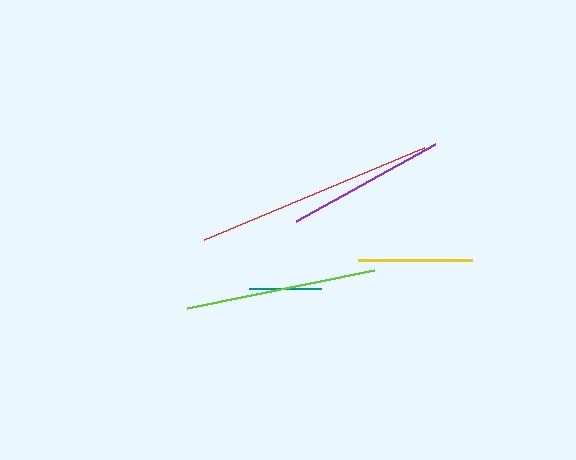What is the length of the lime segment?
The lime segment is approximately 191 pixels long.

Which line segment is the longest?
The red line is the longest at approximately 239 pixels.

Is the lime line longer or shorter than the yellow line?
The lime line is longer than the yellow line.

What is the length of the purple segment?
The purple segment is approximately 159 pixels long.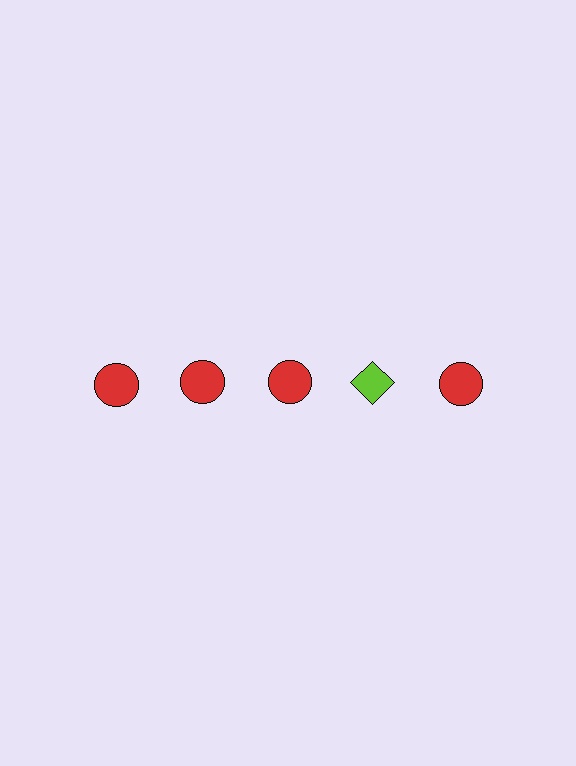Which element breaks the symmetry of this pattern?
The lime diamond in the top row, second from right column breaks the symmetry. All other shapes are red circles.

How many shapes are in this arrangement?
There are 5 shapes arranged in a grid pattern.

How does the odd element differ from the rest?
It differs in both color (lime instead of red) and shape (diamond instead of circle).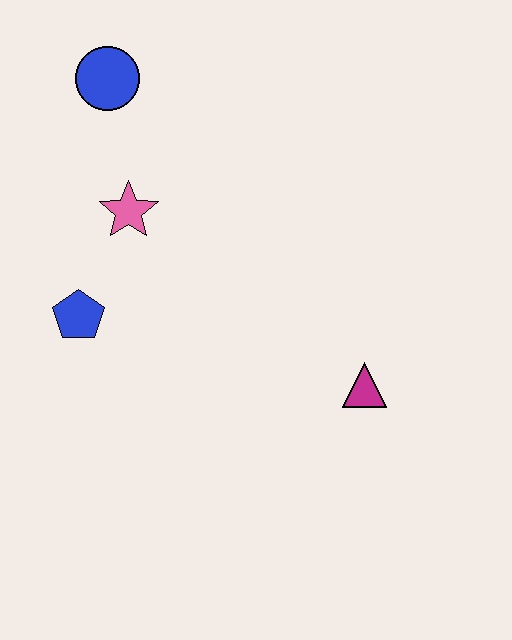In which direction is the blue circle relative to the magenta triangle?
The blue circle is above the magenta triangle.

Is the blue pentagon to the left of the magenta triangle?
Yes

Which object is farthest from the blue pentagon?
The magenta triangle is farthest from the blue pentagon.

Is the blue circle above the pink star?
Yes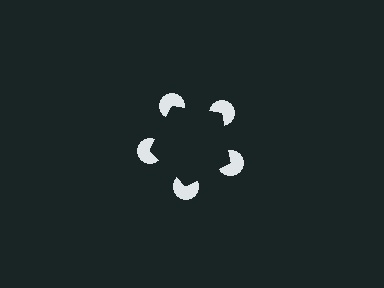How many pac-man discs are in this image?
There are 5 — one at each vertex of the illusory pentagon.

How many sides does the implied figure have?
5 sides.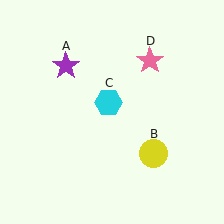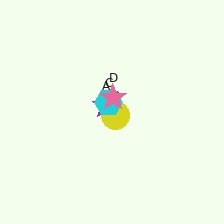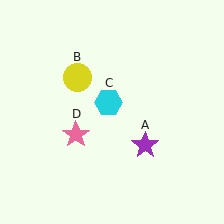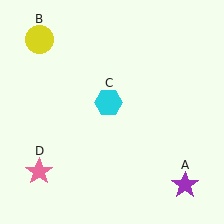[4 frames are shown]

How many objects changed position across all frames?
3 objects changed position: purple star (object A), yellow circle (object B), pink star (object D).